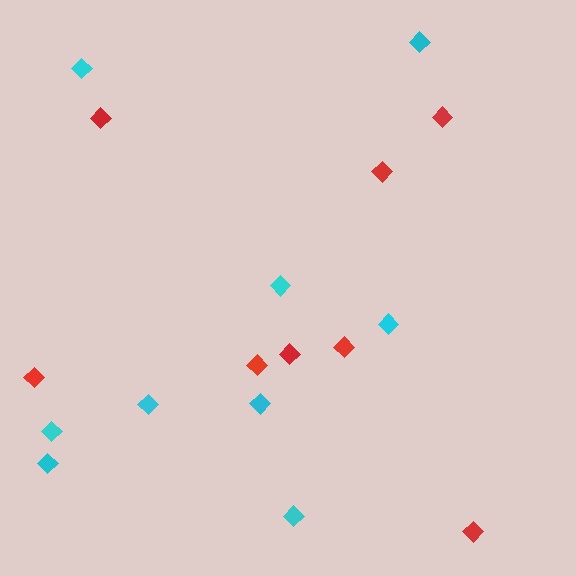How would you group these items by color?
There are 2 groups: one group of red diamonds (8) and one group of cyan diamonds (9).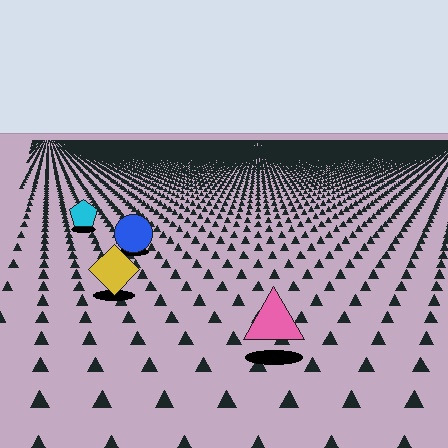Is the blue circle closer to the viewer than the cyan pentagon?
Yes. The blue circle is closer — you can tell from the texture gradient: the ground texture is coarser near it.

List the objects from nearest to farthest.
From nearest to farthest: the pink triangle, the yellow diamond, the blue circle, the cyan pentagon.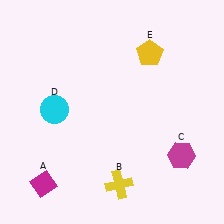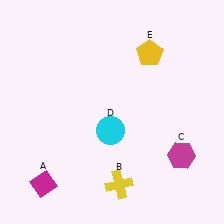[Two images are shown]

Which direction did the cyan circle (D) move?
The cyan circle (D) moved right.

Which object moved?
The cyan circle (D) moved right.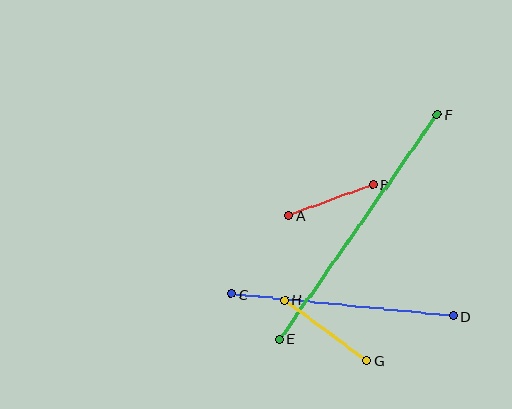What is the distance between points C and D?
The distance is approximately 223 pixels.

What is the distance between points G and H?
The distance is approximately 102 pixels.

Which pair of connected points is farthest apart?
Points E and F are farthest apart.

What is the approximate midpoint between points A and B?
The midpoint is at approximately (331, 200) pixels.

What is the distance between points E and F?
The distance is approximately 274 pixels.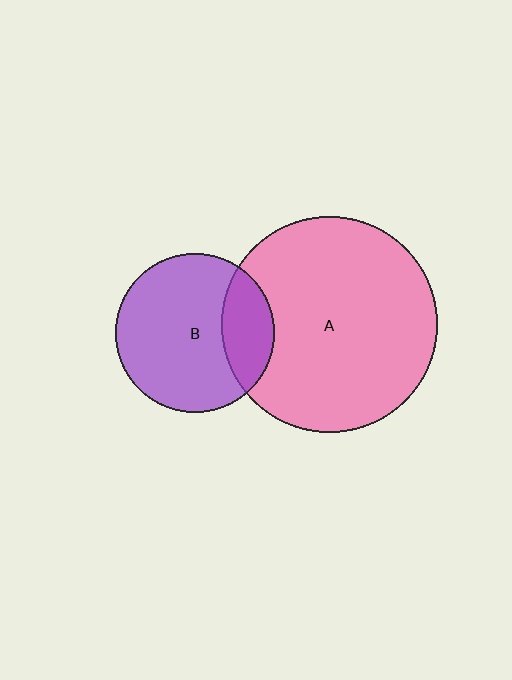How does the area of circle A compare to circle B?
Approximately 1.8 times.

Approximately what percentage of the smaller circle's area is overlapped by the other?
Approximately 25%.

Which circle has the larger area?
Circle A (pink).